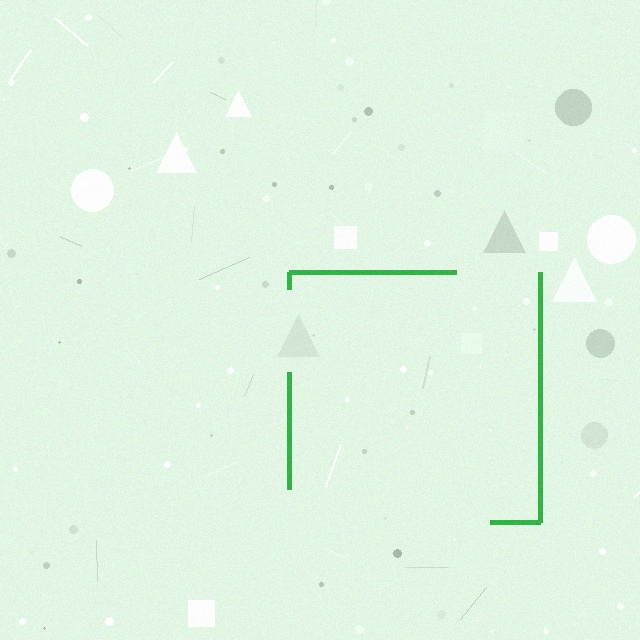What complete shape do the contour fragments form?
The contour fragments form a square.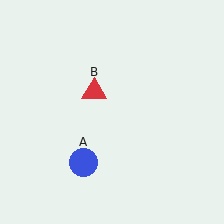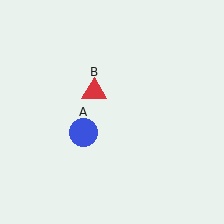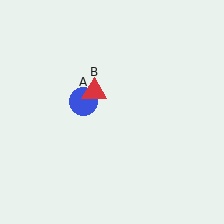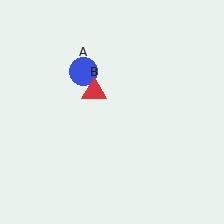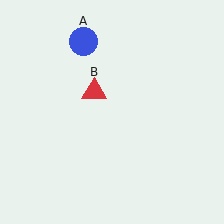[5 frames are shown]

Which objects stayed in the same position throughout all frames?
Red triangle (object B) remained stationary.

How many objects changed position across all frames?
1 object changed position: blue circle (object A).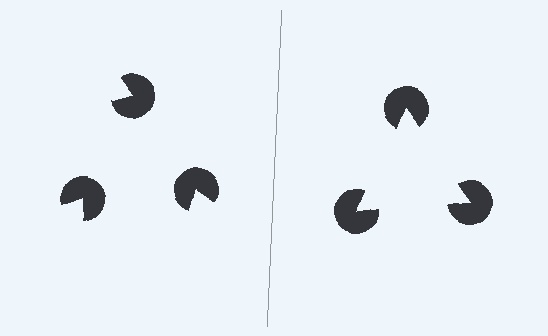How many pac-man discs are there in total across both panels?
6 — 3 on each side.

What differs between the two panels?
The pac-man discs are positioned identically on both sides; only the wedge orientations differ. On the right they align to a triangle; on the left they are misaligned.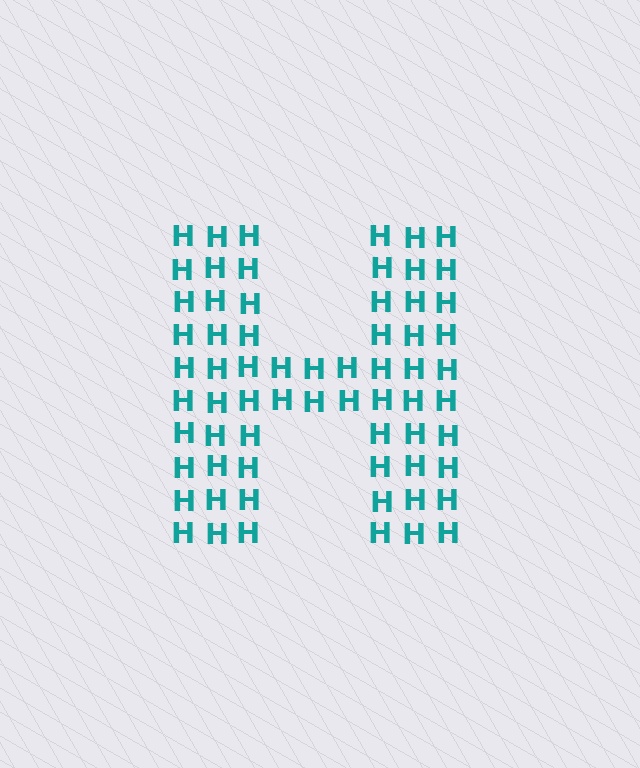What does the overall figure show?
The overall figure shows the letter H.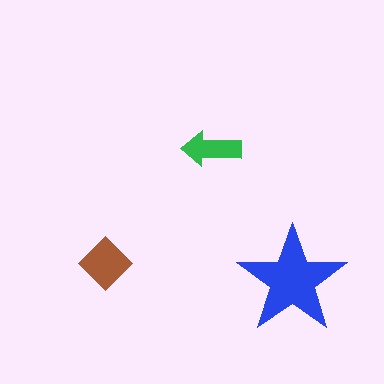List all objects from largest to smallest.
The blue star, the brown diamond, the green arrow.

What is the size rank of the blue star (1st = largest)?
1st.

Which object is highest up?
The green arrow is topmost.